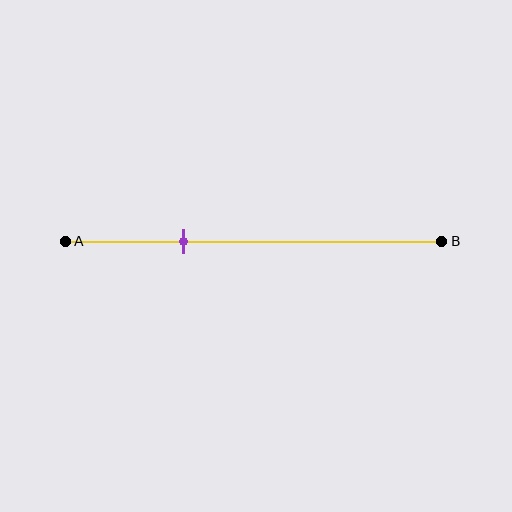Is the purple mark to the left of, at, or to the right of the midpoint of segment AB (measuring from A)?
The purple mark is to the left of the midpoint of segment AB.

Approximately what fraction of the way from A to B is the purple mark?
The purple mark is approximately 30% of the way from A to B.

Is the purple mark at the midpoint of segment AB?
No, the mark is at about 30% from A, not at the 50% midpoint.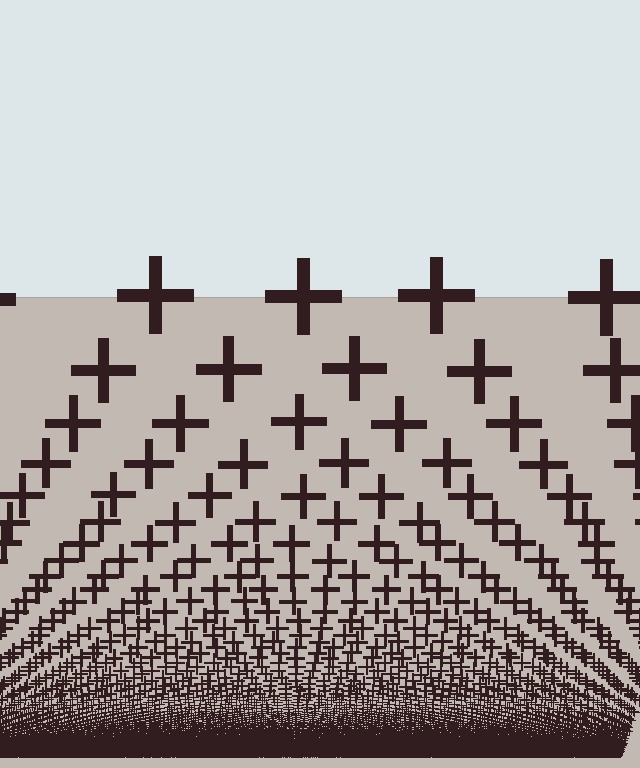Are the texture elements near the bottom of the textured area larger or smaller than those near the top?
Smaller. The gradient is inverted — elements near the bottom are smaller and denser.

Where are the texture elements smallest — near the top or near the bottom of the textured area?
Near the bottom.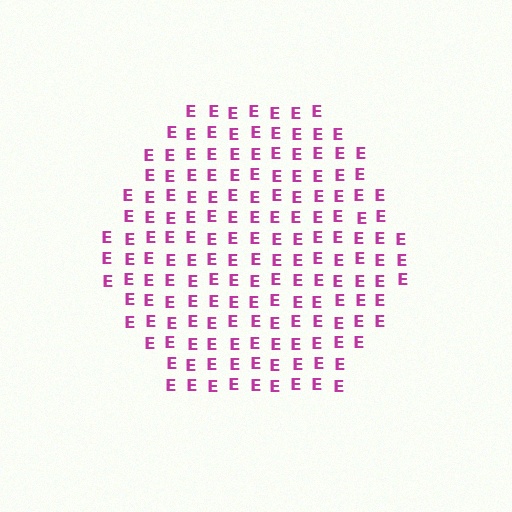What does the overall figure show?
The overall figure shows a hexagon.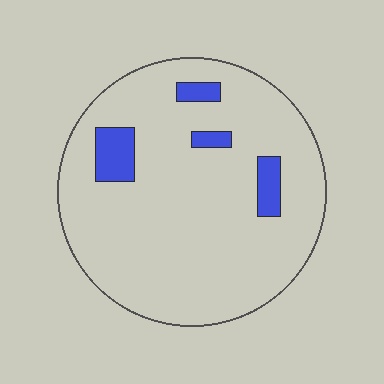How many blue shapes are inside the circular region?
4.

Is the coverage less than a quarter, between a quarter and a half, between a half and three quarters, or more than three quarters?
Less than a quarter.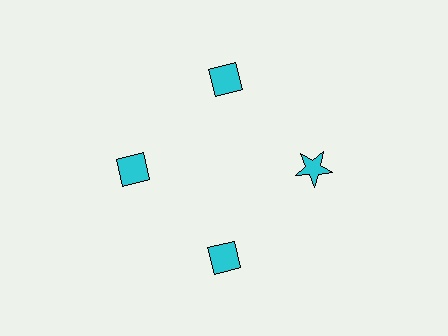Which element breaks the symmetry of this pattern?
The cyan star at roughly the 3 o'clock position breaks the symmetry. All other shapes are cyan diamonds.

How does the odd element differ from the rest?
It has a different shape: star instead of diamond.